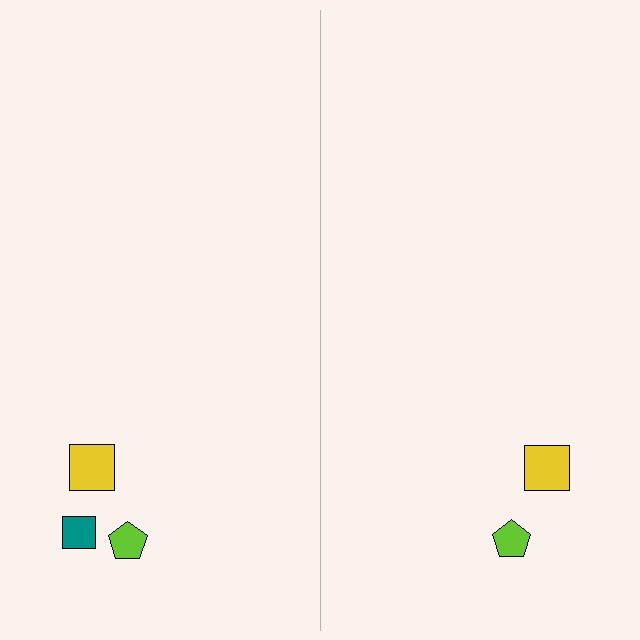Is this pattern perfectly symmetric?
No, the pattern is not perfectly symmetric. A teal square is missing from the right side.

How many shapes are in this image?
There are 5 shapes in this image.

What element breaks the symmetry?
A teal square is missing from the right side.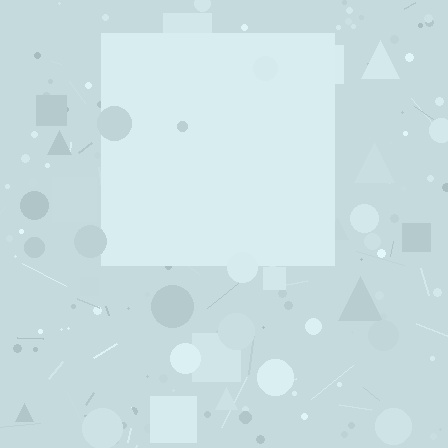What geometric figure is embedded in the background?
A square is embedded in the background.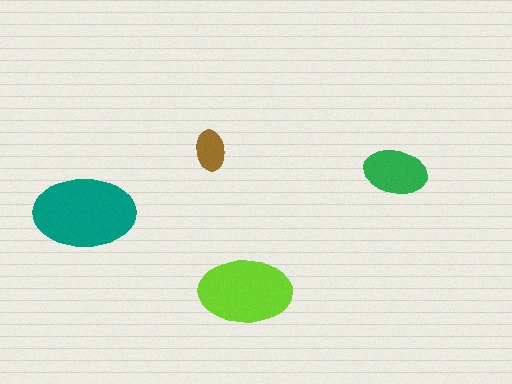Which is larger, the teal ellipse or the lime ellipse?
The teal one.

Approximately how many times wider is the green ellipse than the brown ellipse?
About 1.5 times wider.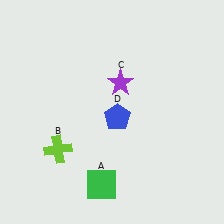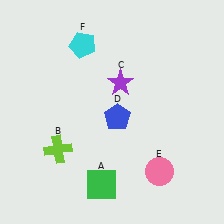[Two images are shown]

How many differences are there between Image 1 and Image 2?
There are 2 differences between the two images.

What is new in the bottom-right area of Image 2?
A pink circle (E) was added in the bottom-right area of Image 2.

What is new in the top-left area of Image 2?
A cyan pentagon (F) was added in the top-left area of Image 2.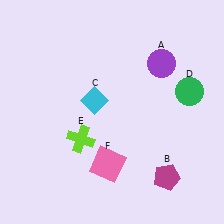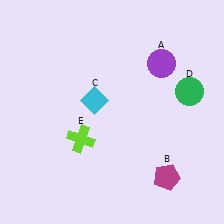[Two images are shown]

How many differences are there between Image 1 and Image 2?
There is 1 difference between the two images.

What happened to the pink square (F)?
The pink square (F) was removed in Image 2. It was in the bottom-left area of Image 1.